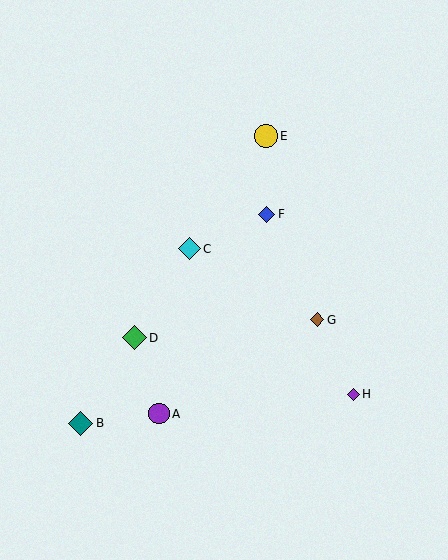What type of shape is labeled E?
Shape E is a yellow circle.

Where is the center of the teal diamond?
The center of the teal diamond is at (81, 423).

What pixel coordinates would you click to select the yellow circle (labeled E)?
Click at (266, 136) to select the yellow circle E.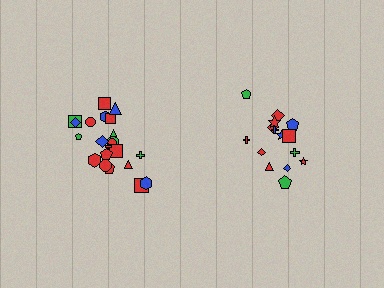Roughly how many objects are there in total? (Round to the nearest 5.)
Roughly 35 objects in total.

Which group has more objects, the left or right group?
The left group.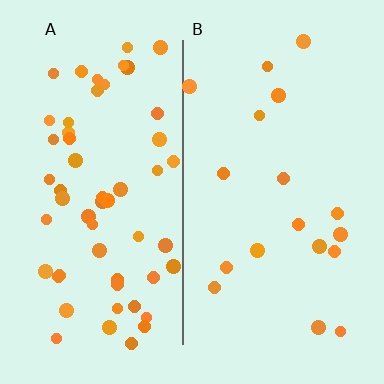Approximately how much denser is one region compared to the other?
Approximately 3.2× — region A over region B.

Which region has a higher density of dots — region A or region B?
A (the left).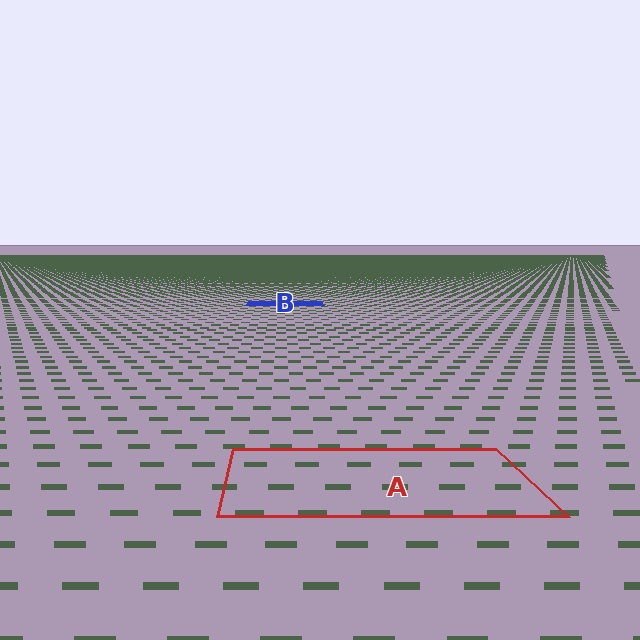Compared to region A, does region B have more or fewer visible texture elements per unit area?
Region B has more texture elements per unit area — they are packed more densely because it is farther away.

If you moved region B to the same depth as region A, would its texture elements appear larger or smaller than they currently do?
They would appear larger. At a closer depth, the same texture elements are projected at a bigger on-screen size.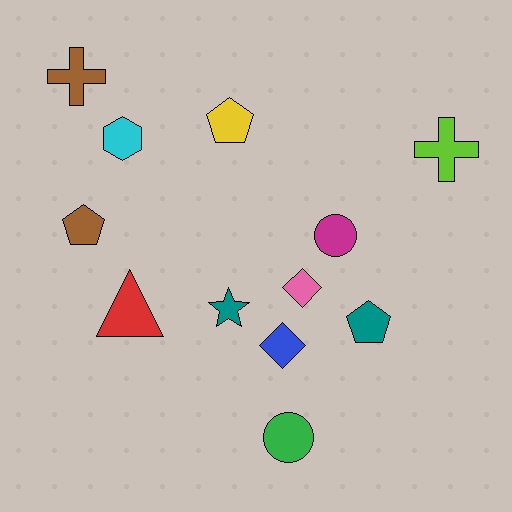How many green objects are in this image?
There is 1 green object.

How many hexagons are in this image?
There is 1 hexagon.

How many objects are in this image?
There are 12 objects.